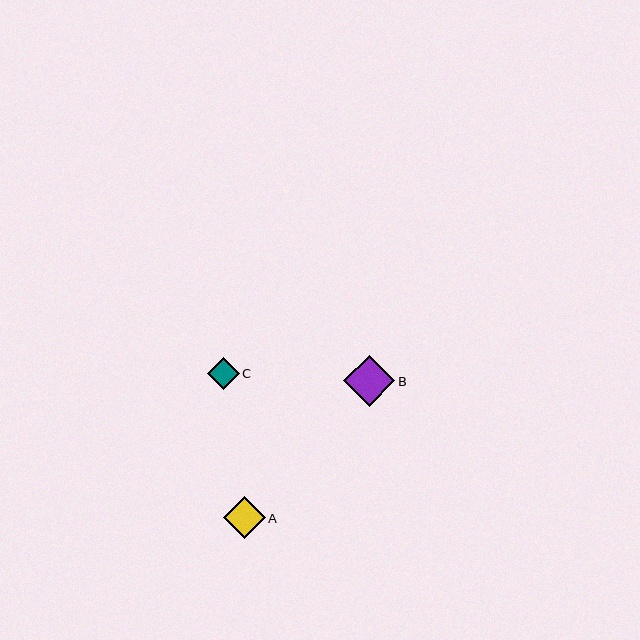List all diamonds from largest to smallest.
From largest to smallest: B, A, C.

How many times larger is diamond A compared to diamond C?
Diamond A is approximately 1.3 times the size of diamond C.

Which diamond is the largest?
Diamond B is the largest with a size of approximately 51 pixels.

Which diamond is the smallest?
Diamond C is the smallest with a size of approximately 31 pixels.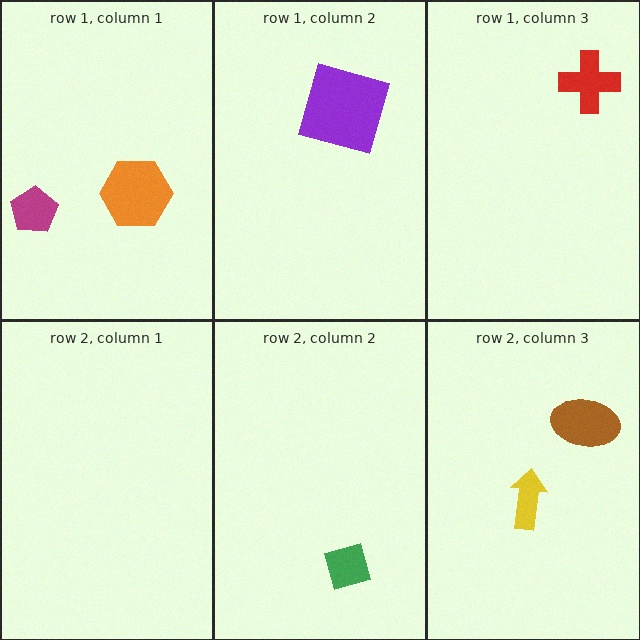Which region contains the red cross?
The row 1, column 3 region.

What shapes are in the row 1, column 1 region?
The magenta pentagon, the orange hexagon.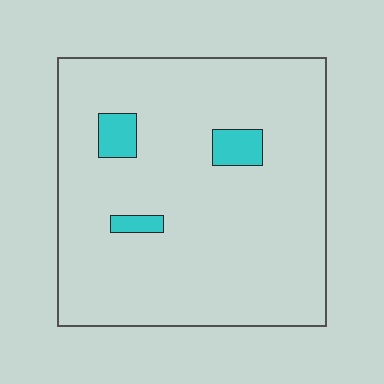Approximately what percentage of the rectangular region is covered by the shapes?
Approximately 5%.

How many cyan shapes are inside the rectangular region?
3.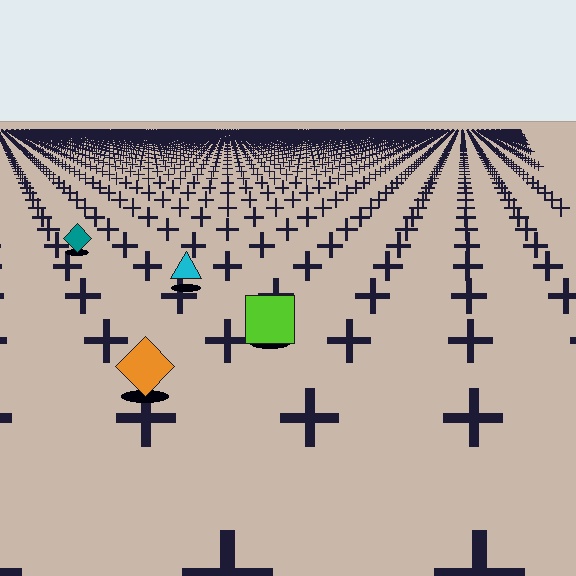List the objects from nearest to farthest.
From nearest to farthest: the orange diamond, the lime square, the cyan triangle, the teal diamond.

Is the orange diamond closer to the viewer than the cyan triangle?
Yes. The orange diamond is closer — you can tell from the texture gradient: the ground texture is coarser near it.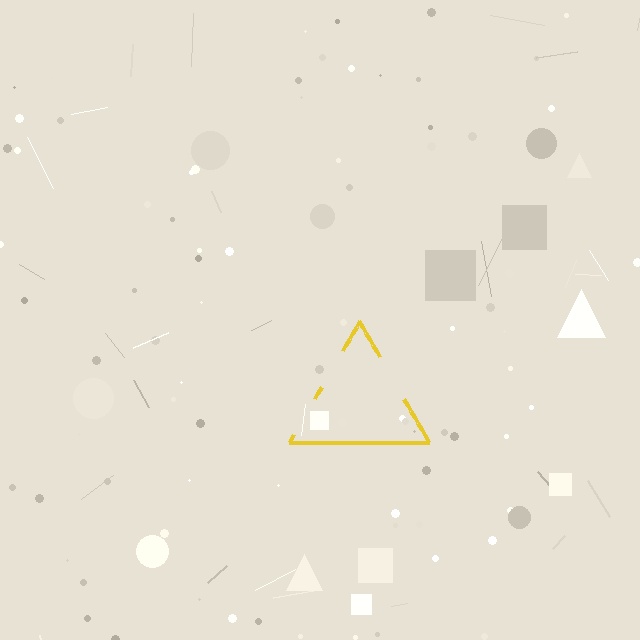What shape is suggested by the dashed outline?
The dashed outline suggests a triangle.